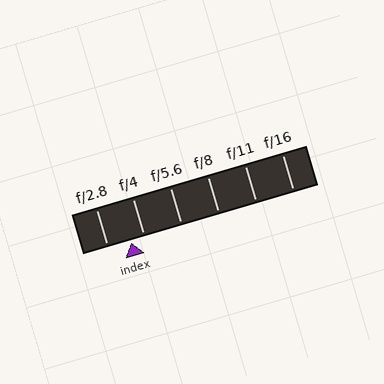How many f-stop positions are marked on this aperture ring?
There are 6 f-stop positions marked.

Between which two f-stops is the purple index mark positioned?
The index mark is between f/2.8 and f/4.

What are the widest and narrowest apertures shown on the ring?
The widest aperture shown is f/2.8 and the narrowest is f/16.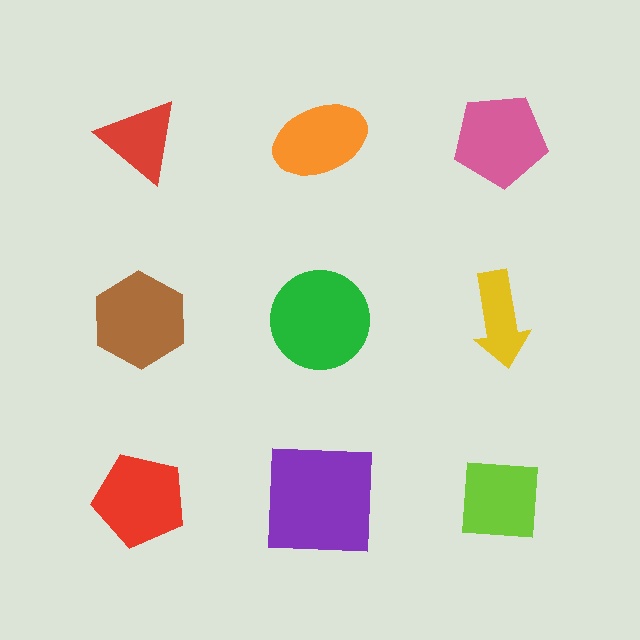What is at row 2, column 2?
A green circle.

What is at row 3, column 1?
A red pentagon.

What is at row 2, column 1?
A brown hexagon.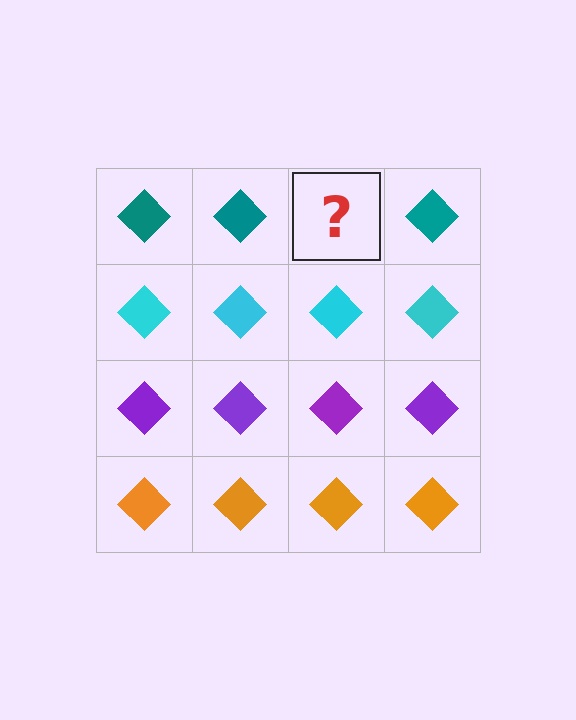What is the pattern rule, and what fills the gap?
The rule is that each row has a consistent color. The gap should be filled with a teal diamond.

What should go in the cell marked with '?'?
The missing cell should contain a teal diamond.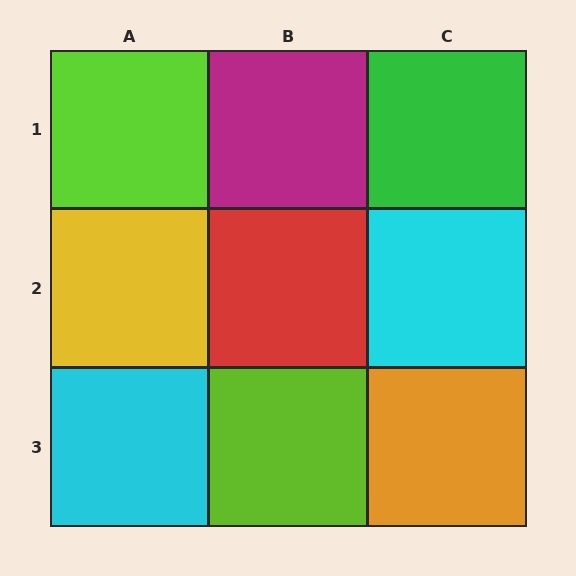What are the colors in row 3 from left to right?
Cyan, lime, orange.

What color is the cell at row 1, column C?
Green.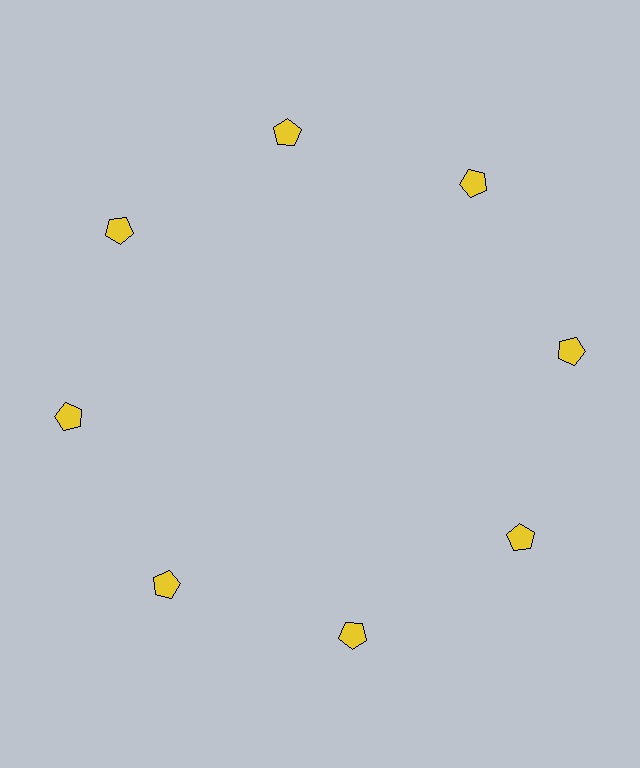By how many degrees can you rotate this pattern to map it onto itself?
The pattern maps onto itself every 45 degrees of rotation.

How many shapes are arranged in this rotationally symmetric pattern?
There are 8 shapes, arranged in 8 groups of 1.